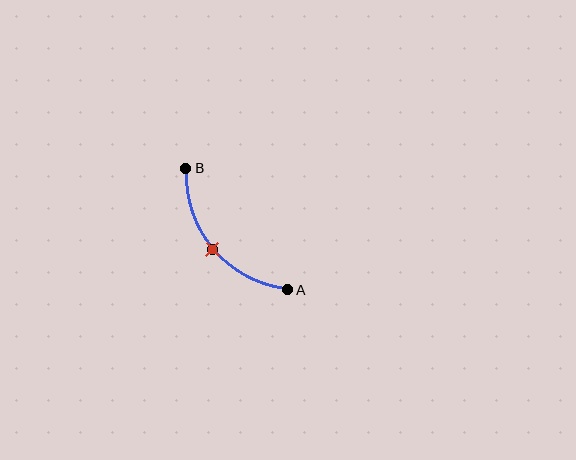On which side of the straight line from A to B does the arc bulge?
The arc bulges below and to the left of the straight line connecting A and B.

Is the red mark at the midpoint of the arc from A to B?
Yes. The red mark lies on the arc at equal arc-length from both A and B — it is the arc midpoint.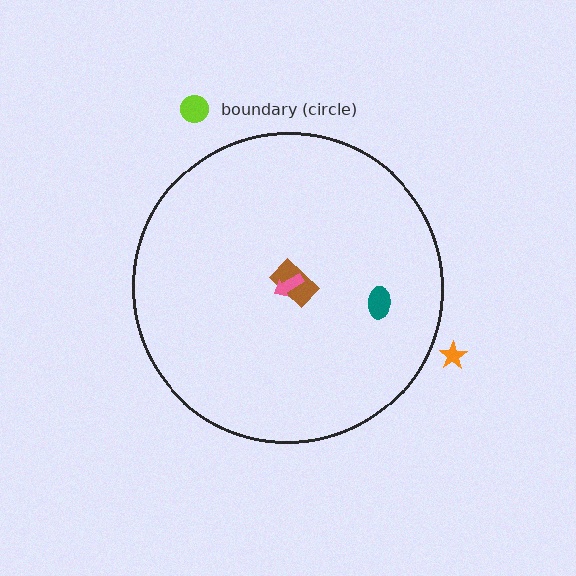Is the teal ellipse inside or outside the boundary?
Inside.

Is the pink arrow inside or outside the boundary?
Inside.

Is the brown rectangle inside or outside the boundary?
Inside.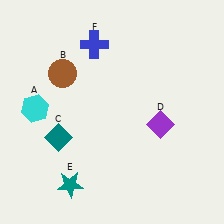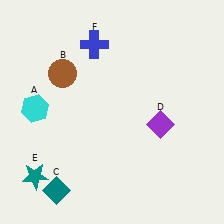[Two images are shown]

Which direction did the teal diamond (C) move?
The teal diamond (C) moved down.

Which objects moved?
The objects that moved are: the teal diamond (C), the teal star (E).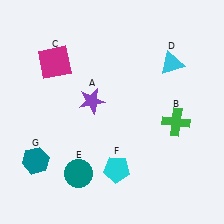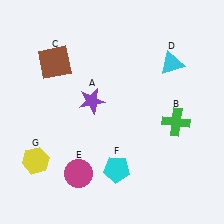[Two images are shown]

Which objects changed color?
C changed from magenta to brown. E changed from teal to magenta. G changed from teal to yellow.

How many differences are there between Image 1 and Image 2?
There are 3 differences between the two images.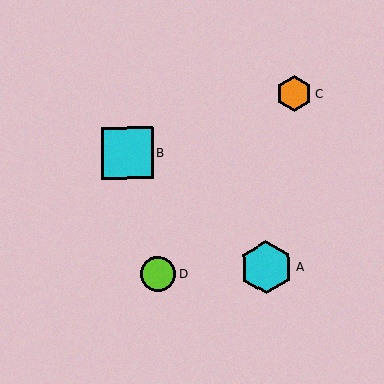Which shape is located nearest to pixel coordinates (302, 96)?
The orange hexagon (labeled C) at (295, 94) is nearest to that location.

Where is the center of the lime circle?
The center of the lime circle is at (158, 274).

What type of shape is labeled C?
Shape C is an orange hexagon.